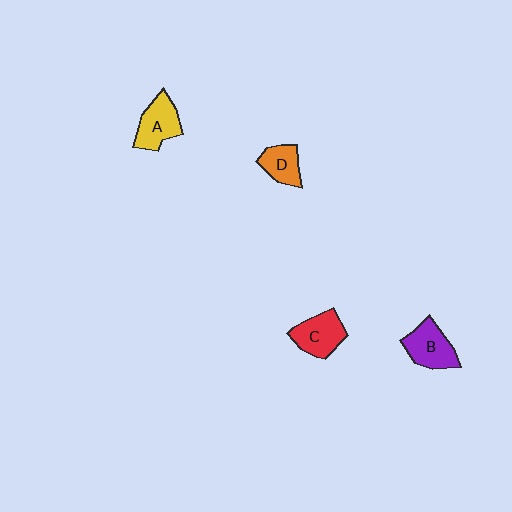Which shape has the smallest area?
Shape D (orange).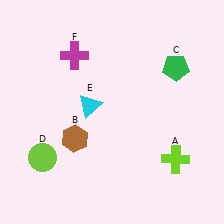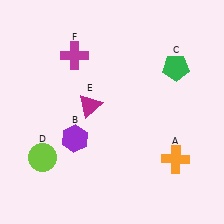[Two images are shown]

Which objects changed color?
A changed from lime to orange. B changed from brown to purple. E changed from cyan to magenta.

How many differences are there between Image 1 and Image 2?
There are 3 differences between the two images.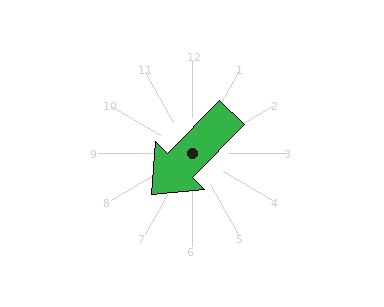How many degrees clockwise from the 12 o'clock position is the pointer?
Approximately 225 degrees.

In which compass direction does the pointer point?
Southwest.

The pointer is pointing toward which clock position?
Roughly 7 o'clock.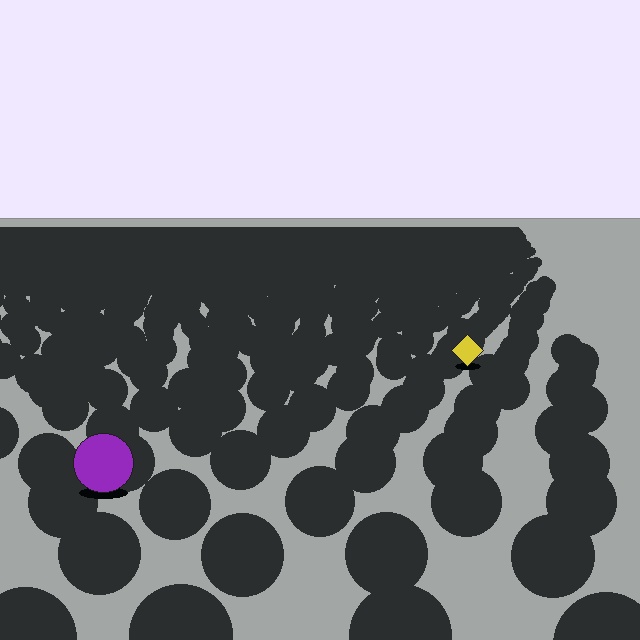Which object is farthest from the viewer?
The yellow diamond is farthest from the viewer. It appears smaller and the ground texture around it is denser.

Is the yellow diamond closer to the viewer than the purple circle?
No. The purple circle is closer — you can tell from the texture gradient: the ground texture is coarser near it.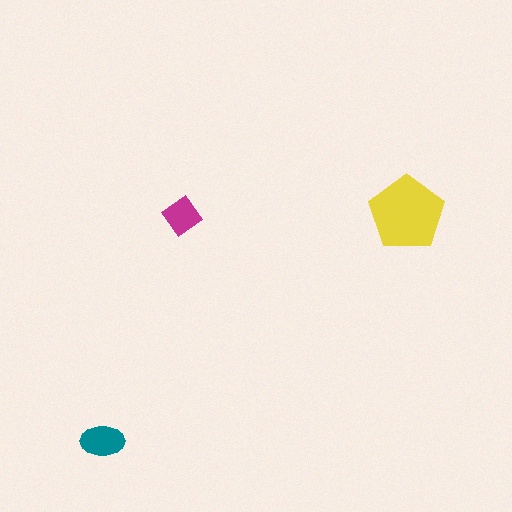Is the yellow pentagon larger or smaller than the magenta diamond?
Larger.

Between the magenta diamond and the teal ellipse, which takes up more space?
The teal ellipse.